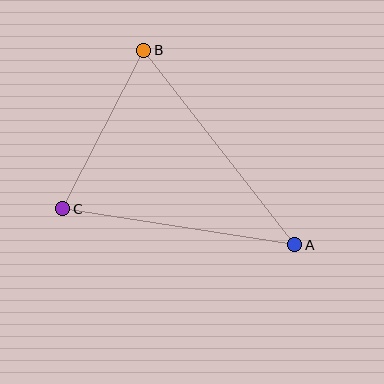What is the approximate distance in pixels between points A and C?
The distance between A and C is approximately 235 pixels.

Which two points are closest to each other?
Points B and C are closest to each other.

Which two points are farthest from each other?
Points A and B are farthest from each other.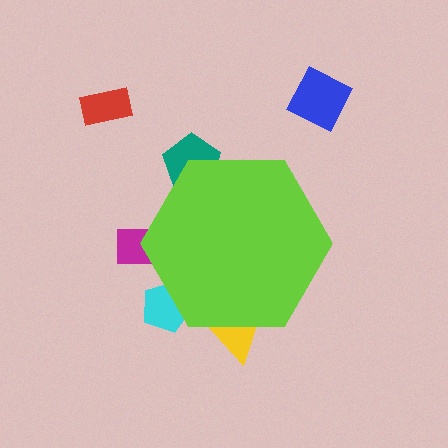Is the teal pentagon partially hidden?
Yes, the teal pentagon is partially hidden behind the lime hexagon.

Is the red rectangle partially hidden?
No, the red rectangle is fully visible.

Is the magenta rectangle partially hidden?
Yes, the magenta rectangle is partially hidden behind the lime hexagon.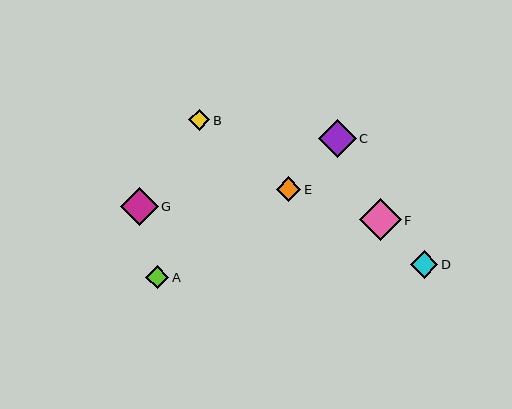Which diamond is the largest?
Diamond F is the largest with a size of approximately 41 pixels.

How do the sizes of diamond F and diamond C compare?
Diamond F and diamond C are approximately the same size.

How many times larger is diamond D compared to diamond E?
Diamond D is approximately 1.1 times the size of diamond E.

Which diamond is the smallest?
Diamond B is the smallest with a size of approximately 21 pixels.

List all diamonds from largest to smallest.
From largest to smallest: F, C, G, D, E, A, B.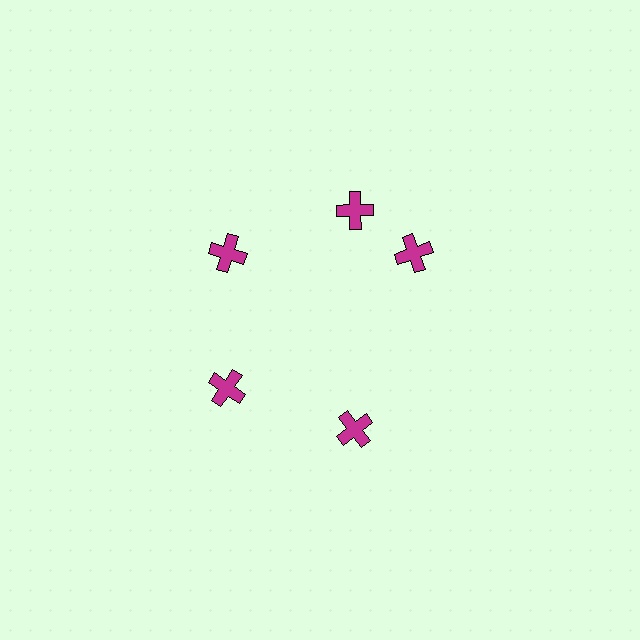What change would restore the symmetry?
The symmetry would be restored by rotating it back into even spacing with its neighbors so that all 5 crosses sit at equal angles and equal distance from the center.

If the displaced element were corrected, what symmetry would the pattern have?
It would have 5-fold rotational symmetry — the pattern would map onto itself every 72 degrees.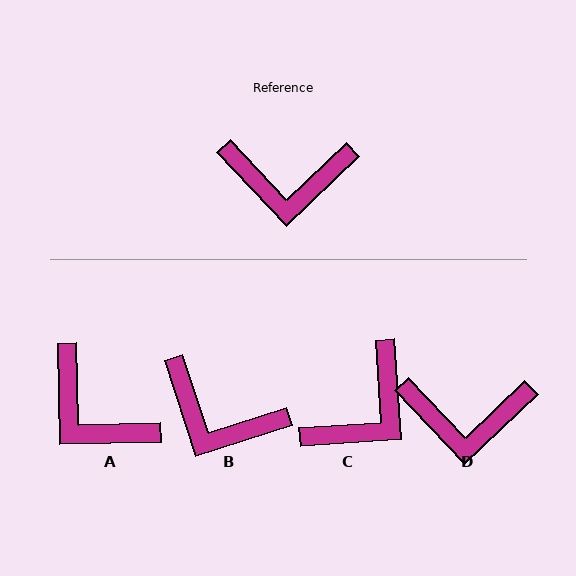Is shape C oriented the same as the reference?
No, it is off by about 50 degrees.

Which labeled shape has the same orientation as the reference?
D.